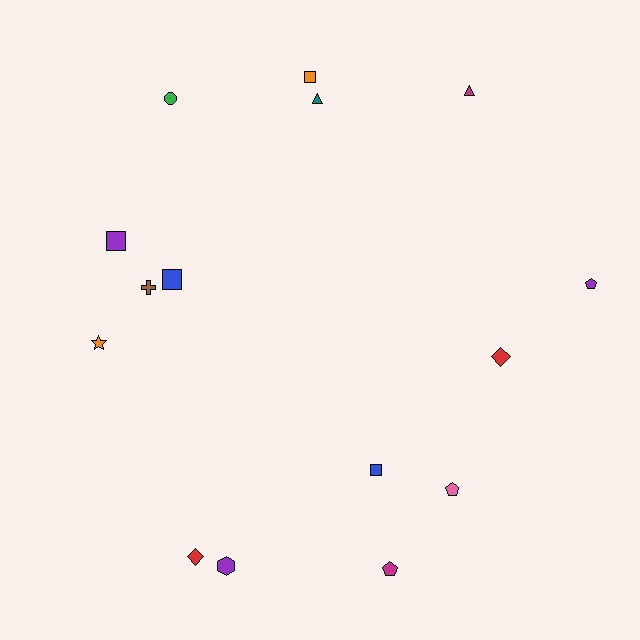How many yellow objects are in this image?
There are no yellow objects.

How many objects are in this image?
There are 15 objects.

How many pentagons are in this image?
There are 3 pentagons.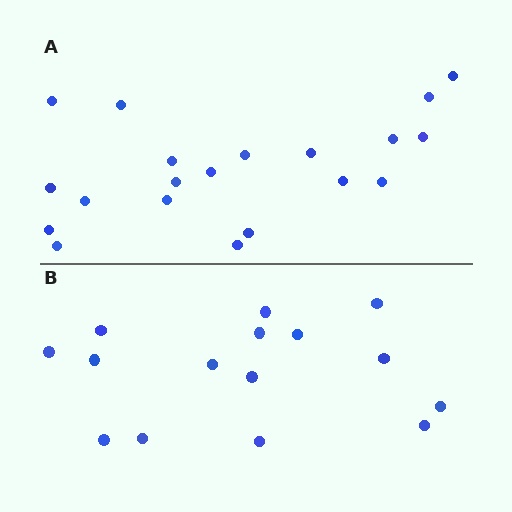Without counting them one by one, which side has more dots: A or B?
Region A (the top region) has more dots.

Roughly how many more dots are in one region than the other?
Region A has about 5 more dots than region B.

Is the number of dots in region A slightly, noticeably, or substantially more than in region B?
Region A has noticeably more, but not dramatically so. The ratio is roughly 1.3 to 1.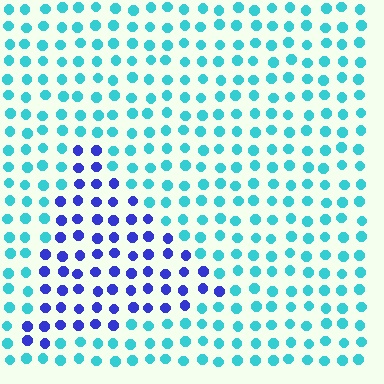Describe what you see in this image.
The image is filled with small cyan elements in a uniform arrangement. A triangle-shaped region is visible where the elements are tinted to a slightly different hue, forming a subtle color boundary.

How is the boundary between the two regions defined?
The boundary is defined purely by a slight shift in hue (about 58 degrees). Spacing, size, and orientation are identical on both sides.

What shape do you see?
I see a triangle.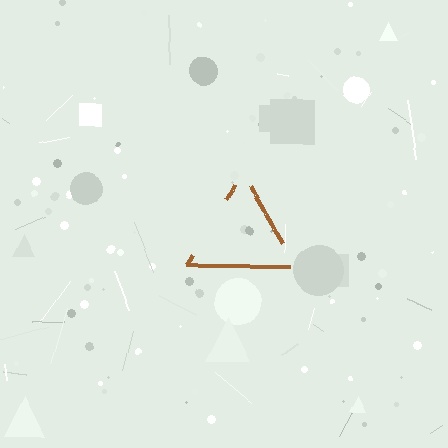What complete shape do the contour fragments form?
The contour fragments form a triangle.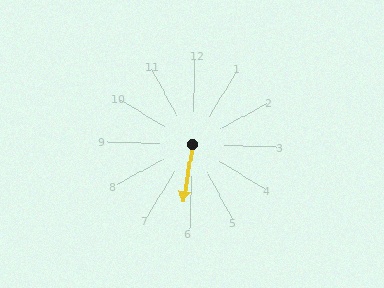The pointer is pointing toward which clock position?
Roughly 6 o'clock.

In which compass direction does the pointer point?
South.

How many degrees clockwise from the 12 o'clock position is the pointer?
Approximately 188 degrees.